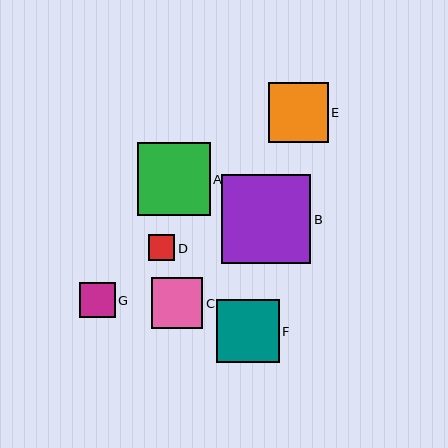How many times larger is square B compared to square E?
Square B is approximately 1.5 times the size of square E.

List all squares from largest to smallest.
From largest to smallest: B, A, F, E, C, G, D.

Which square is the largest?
Square B is the largest with a size of approximately 89 pixels.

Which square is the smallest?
Square D is the smallest with a size of approximately 26 pixels.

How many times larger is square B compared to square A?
Square B is approximately 1.2 times the size of square A.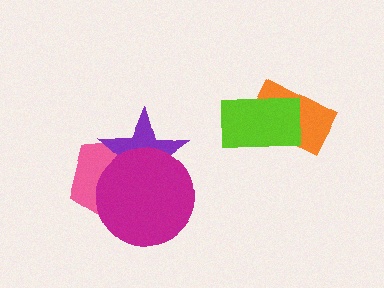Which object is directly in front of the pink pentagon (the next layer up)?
The purple star is directly in front of the pink pentagon.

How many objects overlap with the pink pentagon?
2 objects overlap with the pink pentagon.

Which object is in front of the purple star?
The magenta circle is in front of the purple star.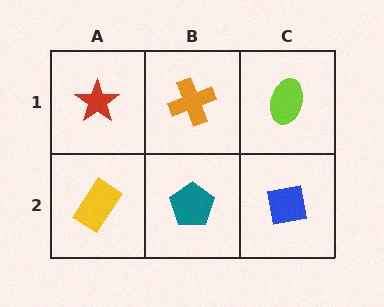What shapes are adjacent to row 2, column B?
An orange cross (row 1, column B), a yellow rectangle (row 2, column A), a blue square (row 2, column C).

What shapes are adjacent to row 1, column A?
A yellow rectangle (row 2, column A), an orange cross (row 1, column B).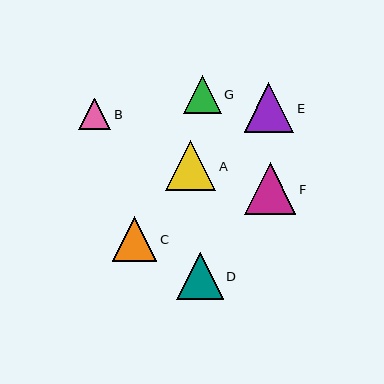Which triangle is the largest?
Triangle F is the largest with a size of approximately 51 pixels.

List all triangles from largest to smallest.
From largest to smallest: F, A, E, D, C, G, B.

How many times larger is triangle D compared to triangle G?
Triangle D is approximately 1.2 times the size of triangle G.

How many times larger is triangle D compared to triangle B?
Triangle D is approximately 1.4 times the size of triangle B.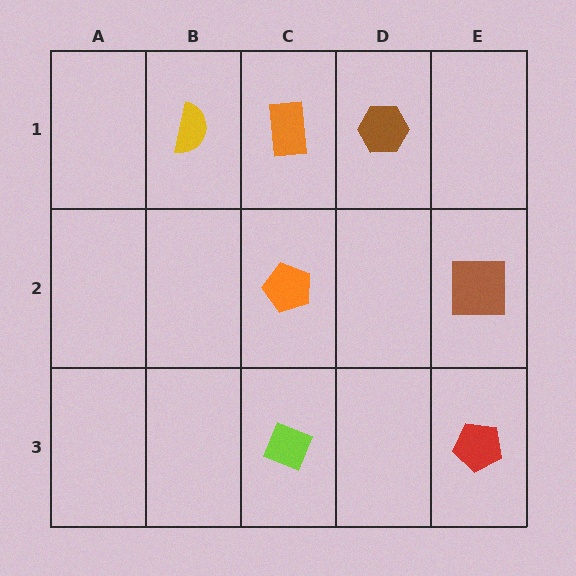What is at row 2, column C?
An orange pentagon.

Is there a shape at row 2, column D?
No, that cell is empty.